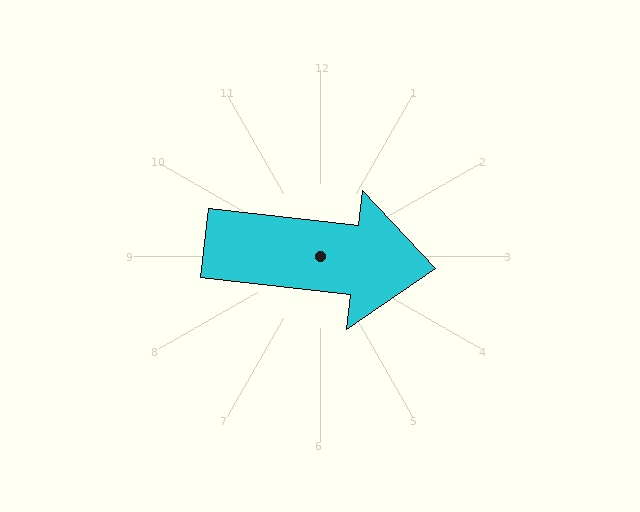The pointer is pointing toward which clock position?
Roughly 3 o'clock.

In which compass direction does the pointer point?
East.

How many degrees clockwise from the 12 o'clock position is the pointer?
Approximately 96 degrees.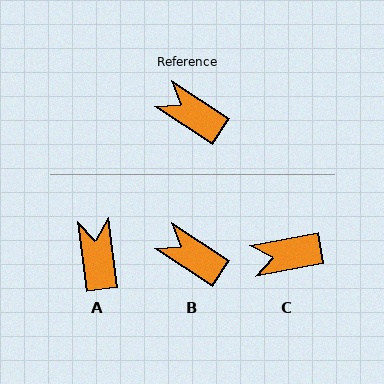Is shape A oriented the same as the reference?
No, it is off by about 50 degrees.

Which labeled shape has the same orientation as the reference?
B.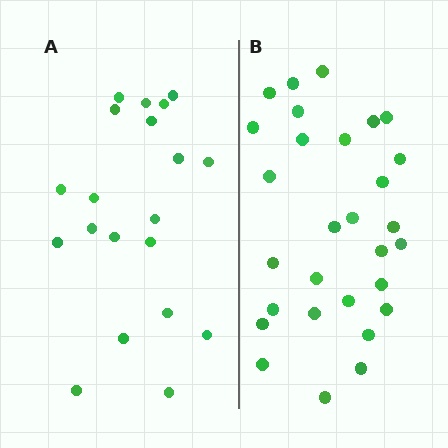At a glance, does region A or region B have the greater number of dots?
Region B (the right region) has more dots.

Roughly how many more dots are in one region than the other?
Region B has roughly 8 or so more dots than region A.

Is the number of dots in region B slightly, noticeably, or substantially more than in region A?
Region B has substantially more. The ratio is roughly 1.4 to 1.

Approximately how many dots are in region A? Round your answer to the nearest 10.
About 20 dots.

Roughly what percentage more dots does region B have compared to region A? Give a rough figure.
About 45% more.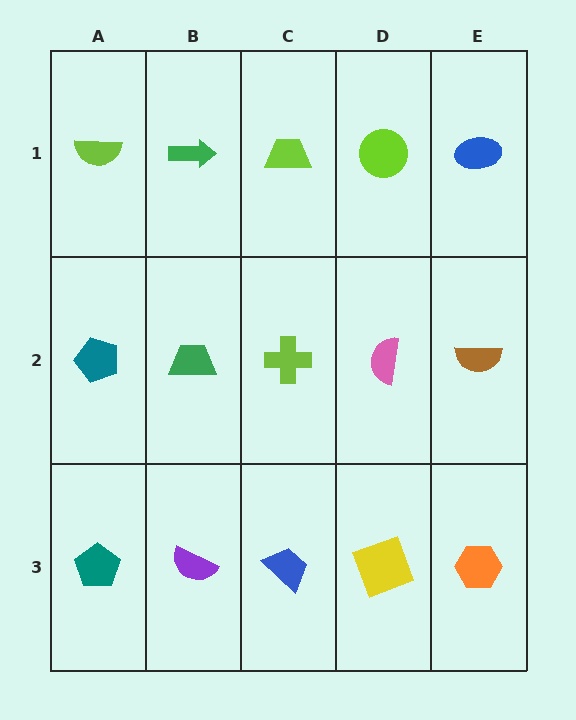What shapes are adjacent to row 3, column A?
A teal pentagon (row 2, column A), a purple semicircle (row 3, column B).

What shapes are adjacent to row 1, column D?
A pink semicircle (row 2, column D), a lime trapezoid (row 1, column C), a blue ellipse (row 1, column E).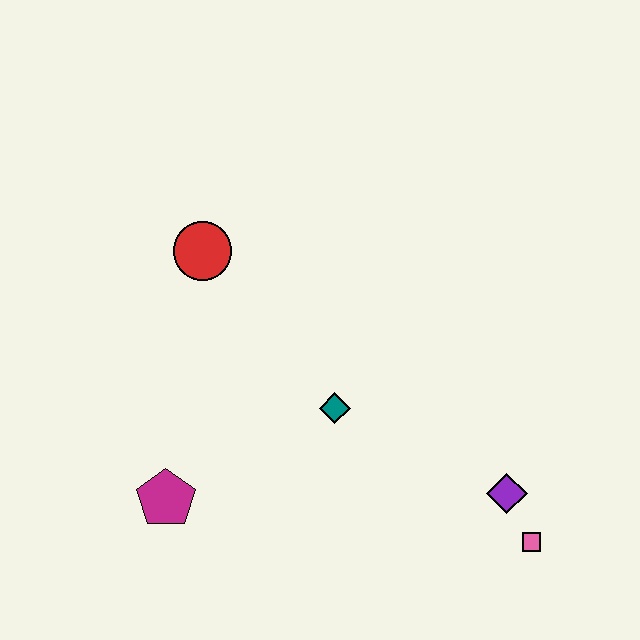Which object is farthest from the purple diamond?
The red circle is farthest from the purple diamond.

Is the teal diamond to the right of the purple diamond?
No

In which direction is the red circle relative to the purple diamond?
The red circle is to the left of the purple diamond.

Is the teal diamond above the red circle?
No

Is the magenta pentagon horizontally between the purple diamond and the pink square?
No